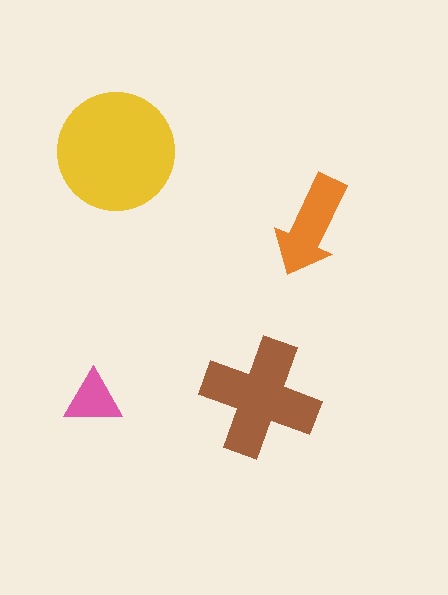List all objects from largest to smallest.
The yellow circle, the brown cross, the orange arrow, the pink triangle.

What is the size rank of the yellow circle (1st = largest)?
1st.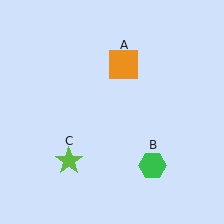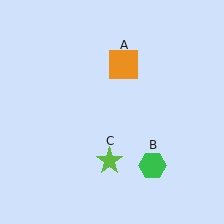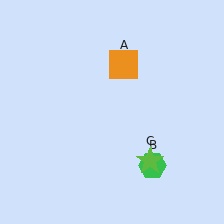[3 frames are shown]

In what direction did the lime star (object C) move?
The lime star (object C) moved right.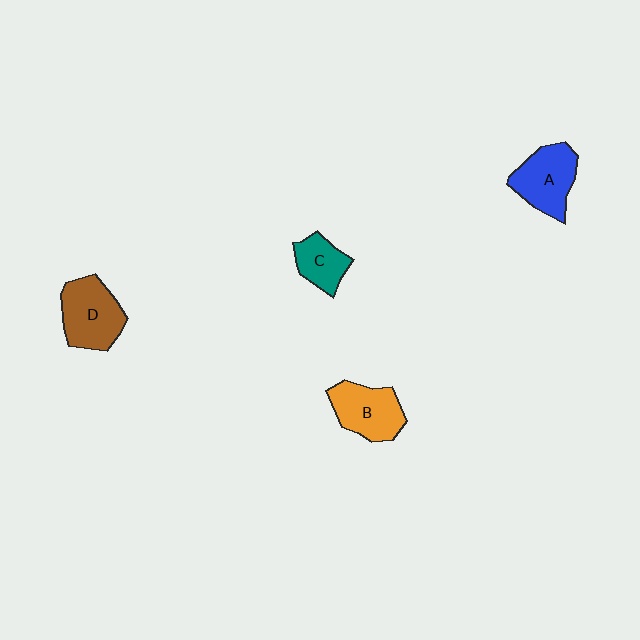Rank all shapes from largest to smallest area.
From largest to smallest: D (brown), A (blue), B (orange), C (teal).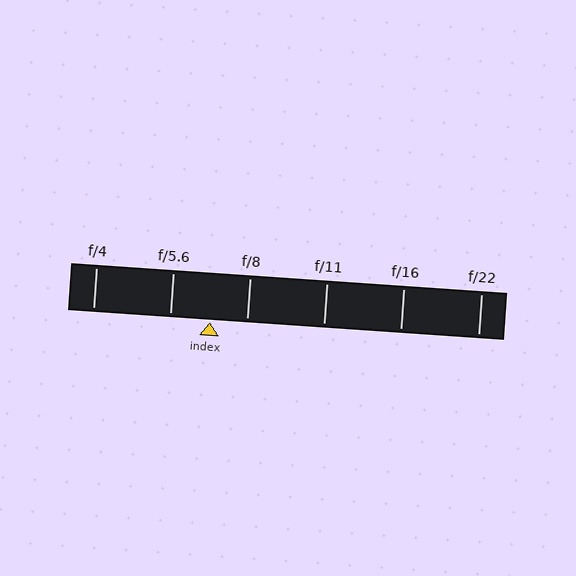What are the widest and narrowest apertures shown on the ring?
The widest aperture shown is f/4 and the narrowest is f/22.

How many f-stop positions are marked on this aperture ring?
There are 6 f-stop positions marked.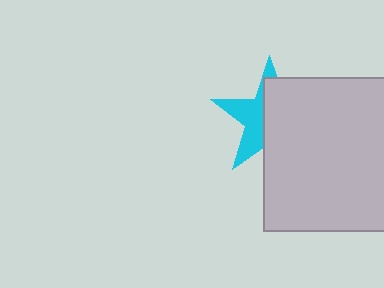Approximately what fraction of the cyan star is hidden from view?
Roughly 57% of the cyan star is hidden behind the light gray square.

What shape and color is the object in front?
The object in front is a light gray square.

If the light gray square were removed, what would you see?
You would see the complete cyan star.